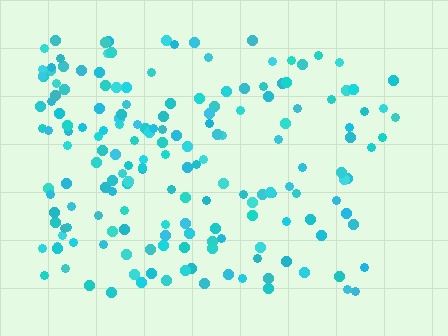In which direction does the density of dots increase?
From right to left, with the left side densest.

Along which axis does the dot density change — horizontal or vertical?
Horizontal.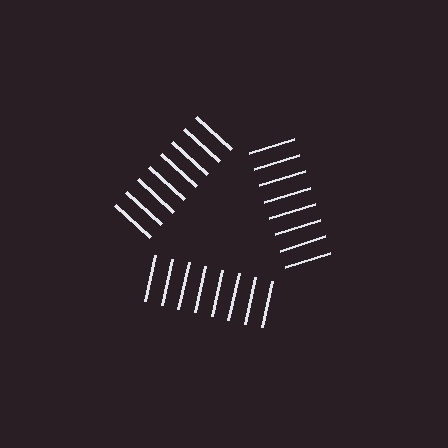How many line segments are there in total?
24 — 8 along each of the 3 edges.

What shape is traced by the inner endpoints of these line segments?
An illusory triangle — the line segments terminate on its edges but no continuous stroke is drawn.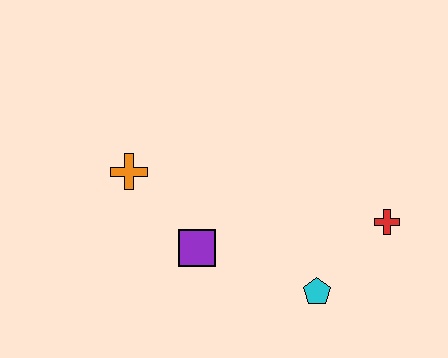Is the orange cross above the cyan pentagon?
Yes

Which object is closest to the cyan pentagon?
The red cross is closest to the cyan pentagon.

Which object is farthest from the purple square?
The red cross is farthest from the purple square.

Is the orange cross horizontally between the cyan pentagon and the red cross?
No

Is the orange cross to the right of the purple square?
No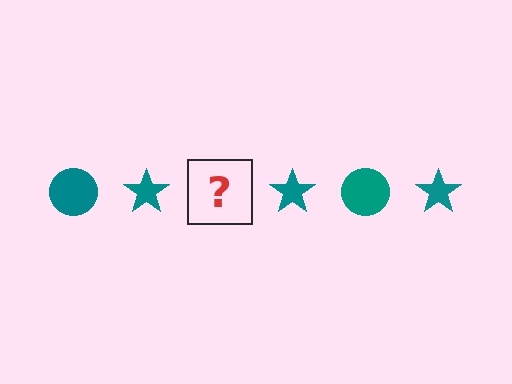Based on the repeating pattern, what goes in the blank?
The blank should be a teal circle.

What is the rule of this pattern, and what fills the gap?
The rule is that the pattern cycles through circle, star shapes in teal. The gap should be filled with a teal circle.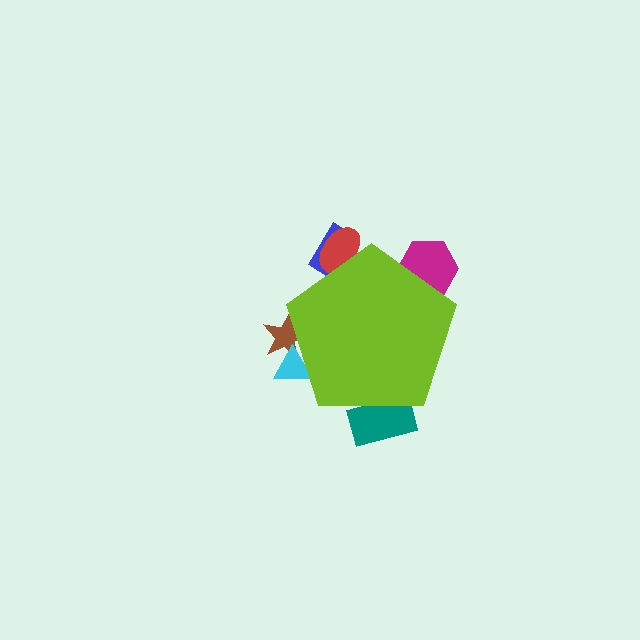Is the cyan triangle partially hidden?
Yes, the cyan triangle is partially hidden behind the lime pentagon.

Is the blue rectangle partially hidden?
Yes, the blue rectangle is partially hidden behind the lime pentagon.